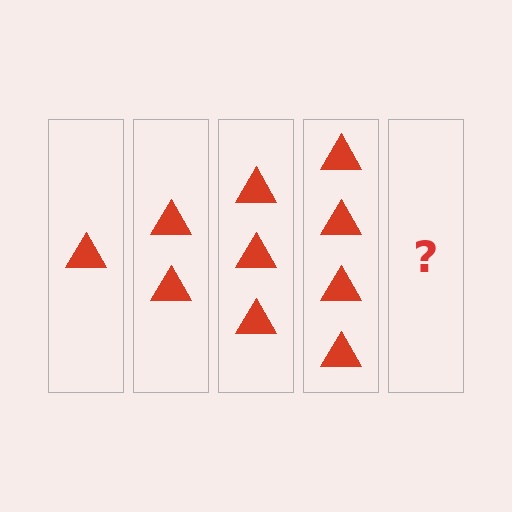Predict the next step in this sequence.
The next step is 5 triangles.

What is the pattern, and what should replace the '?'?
The pattern is that each step adds one more triangle. The '?' should be 5 triangles.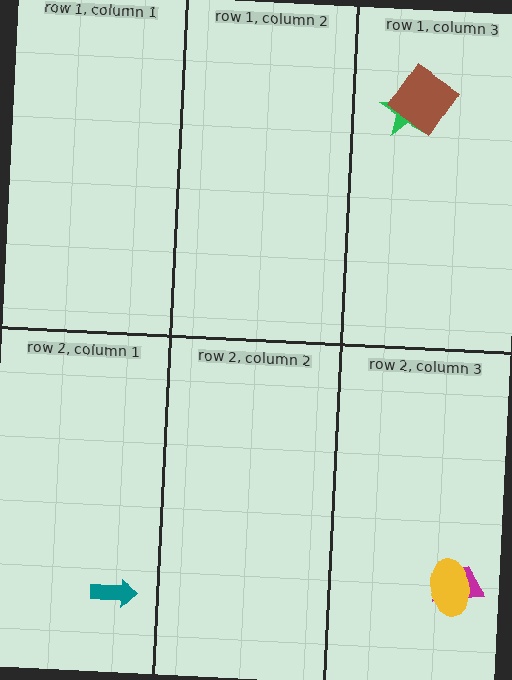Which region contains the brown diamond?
The row 1, column 3 region.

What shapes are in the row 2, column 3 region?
The magenta trapezoid, the yellow ellipse.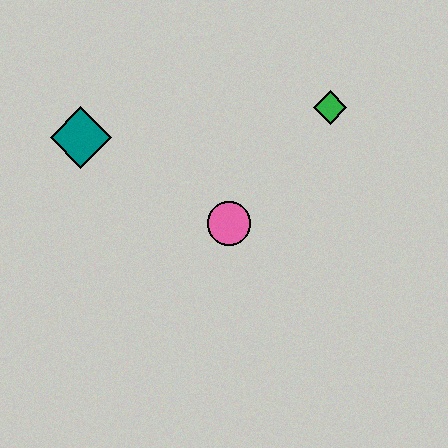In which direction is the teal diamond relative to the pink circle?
The teal diamond is to the left of the pink circle.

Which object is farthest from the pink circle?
The teal diamond is farthest from the pink circle.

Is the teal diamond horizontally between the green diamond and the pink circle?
No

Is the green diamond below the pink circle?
No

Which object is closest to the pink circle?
The green diamond is closest to the pink circle.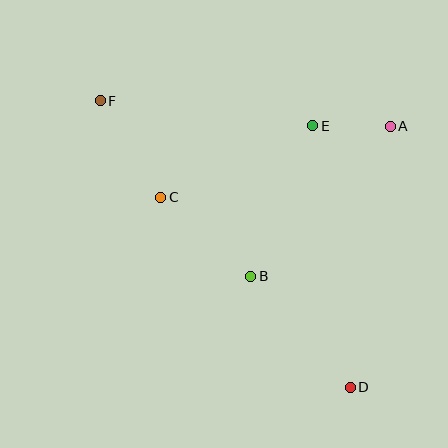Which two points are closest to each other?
Points A and E are closest to each other.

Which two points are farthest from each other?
Points D and F are farthest from each other.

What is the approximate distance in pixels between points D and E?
The distance between D and E is approximately 264 pixels.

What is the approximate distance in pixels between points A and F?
The distance between A and F is approximately 291 pixels.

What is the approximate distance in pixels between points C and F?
The distance between C and F is approximately 114 pixels.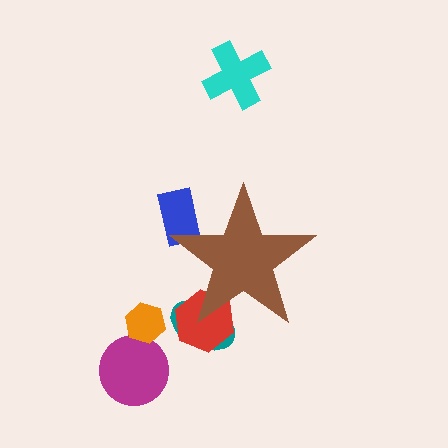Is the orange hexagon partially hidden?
No, the orange hexagon is fully visible.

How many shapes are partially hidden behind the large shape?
3 shapes are partially hidden.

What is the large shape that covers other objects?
A brown star.